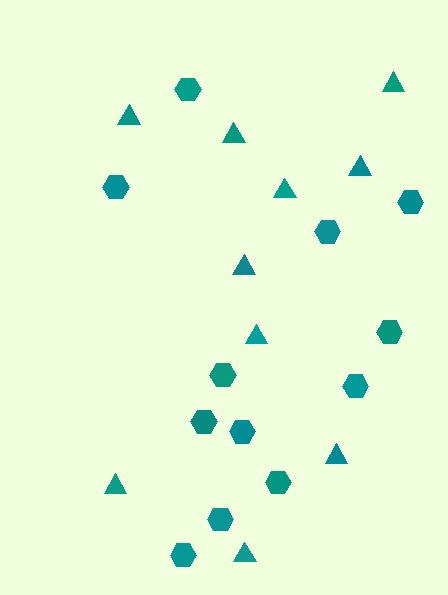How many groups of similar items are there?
There are 2 groups: one group of triangles (10) and one group of hexagons (12).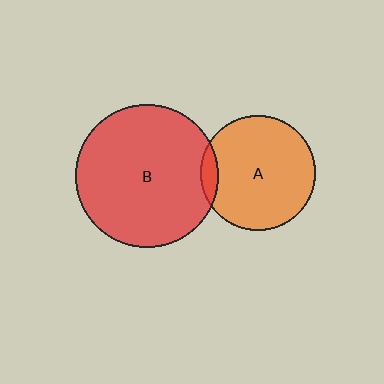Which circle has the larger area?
Circle B (red).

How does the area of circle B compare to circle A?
Approximately 1.5 times.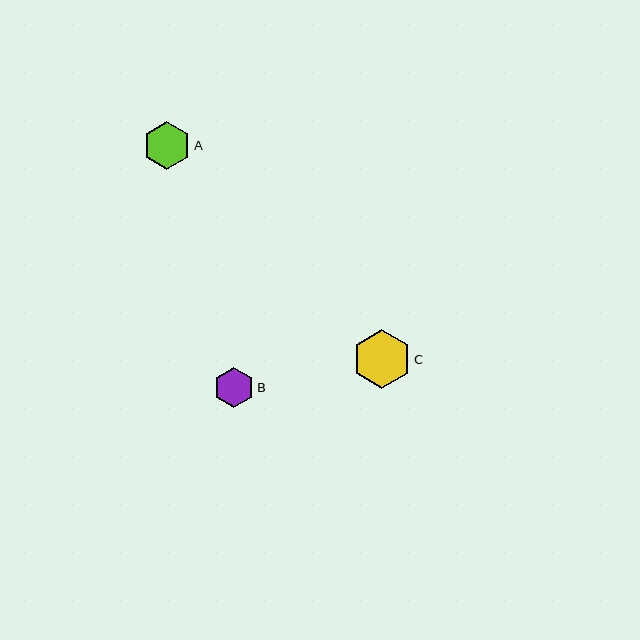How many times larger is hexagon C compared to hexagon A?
Hexagon C is approximately 1.2 times the size of hexagon A.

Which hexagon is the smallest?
Hexagon B is the smallest with a size of approximately 40 pixels.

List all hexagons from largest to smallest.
From largest to smallest: C, A, B.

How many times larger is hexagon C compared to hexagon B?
Hexagon C is approximately 1.5 times the size of hexagon B.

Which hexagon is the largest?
Hexagon C is the largest with a size of approximately 59 pixels.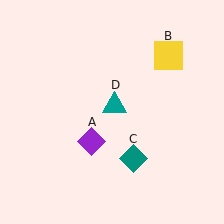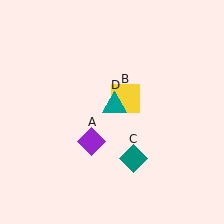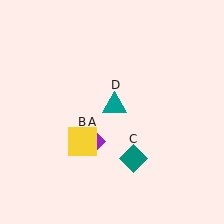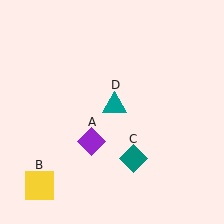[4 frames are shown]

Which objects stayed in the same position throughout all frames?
Purple diamond (object A) and teal diamond (object C) and teal triangle (object D) remained stationary.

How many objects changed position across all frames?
1 object changed position: yellow square (object B).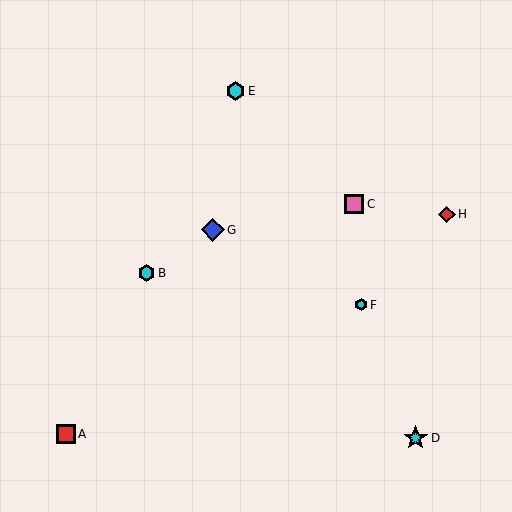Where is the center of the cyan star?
The center of the cyan star is at (416, 438).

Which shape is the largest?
The cyan star (labeled D) is the largest.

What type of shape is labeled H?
Shape H is a red diamond.